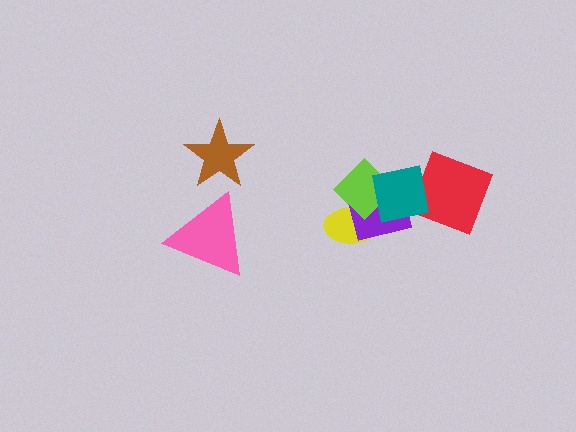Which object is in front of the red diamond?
The teal square is in front of the red diamond.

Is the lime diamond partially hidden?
Yes, it is partially covered by another shape.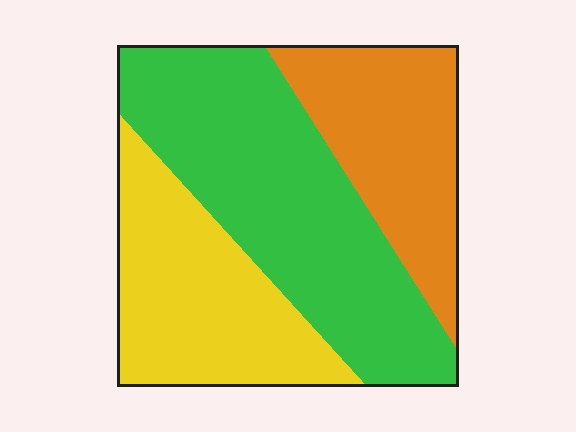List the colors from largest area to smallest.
From largest to smallest: green, yellow, orange.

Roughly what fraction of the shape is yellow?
Yellow takes up between a quarter and a half of the shape.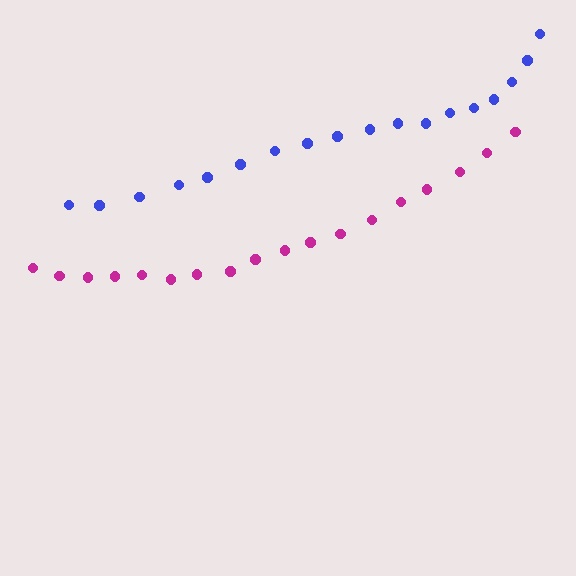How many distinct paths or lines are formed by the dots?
There are 2 distinct paths.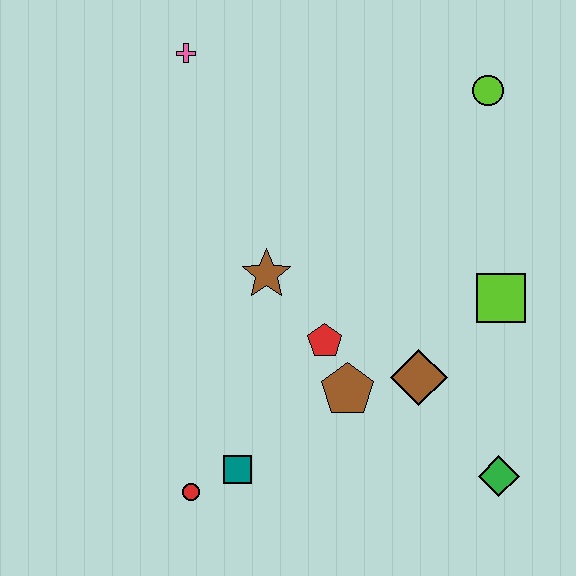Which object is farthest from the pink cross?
The green diamond is farthest from the pink cross.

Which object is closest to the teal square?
The red circle is closest to the teal square.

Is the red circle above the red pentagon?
No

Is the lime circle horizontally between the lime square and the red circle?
Yes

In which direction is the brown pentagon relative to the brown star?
The brown pentagon is below the brown star.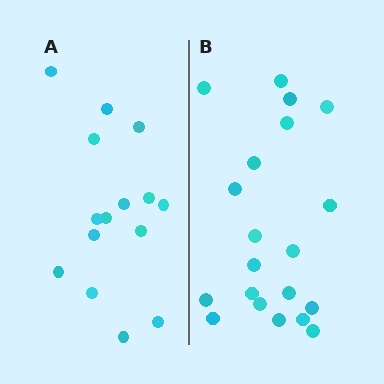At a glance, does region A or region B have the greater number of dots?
Region B (the right region) has more dots.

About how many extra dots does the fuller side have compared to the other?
Region B has about 5 more dots than region A.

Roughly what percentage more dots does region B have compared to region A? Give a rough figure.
About 35% more.